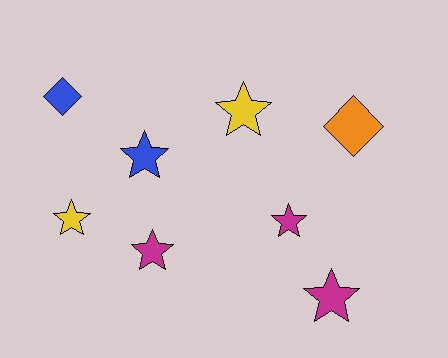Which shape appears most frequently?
Star, with 6 objects.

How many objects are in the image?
There are 8 objects.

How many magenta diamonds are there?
There are no magenta diamonds.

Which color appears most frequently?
Magenta, with 3 objects.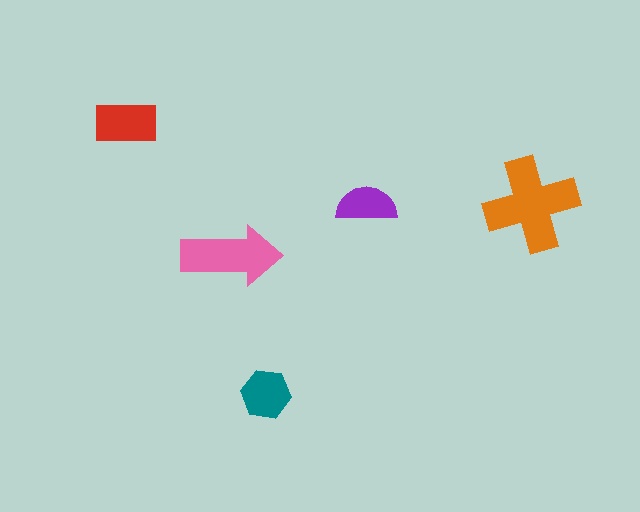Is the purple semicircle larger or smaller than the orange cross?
Smaller.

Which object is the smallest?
The purple semicircle.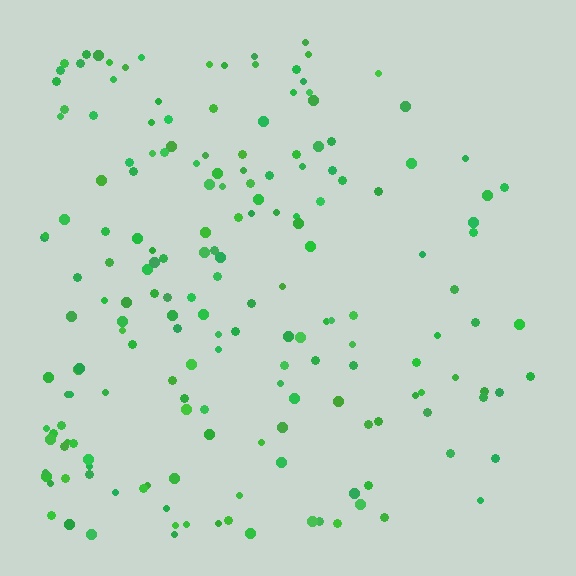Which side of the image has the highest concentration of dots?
The left.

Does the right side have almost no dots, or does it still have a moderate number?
Still a moderate number, just noticeably fewer than the left.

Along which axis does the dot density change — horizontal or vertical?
Horizontal.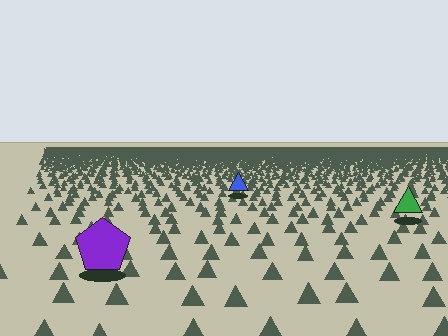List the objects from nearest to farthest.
From nearest to farthest: the purple pentagon, the green triangle, the blue triangle.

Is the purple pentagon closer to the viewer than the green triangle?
Yes. The purple pentagon is closer — you can tell from the texture gradient: the ground texture is coarser near it.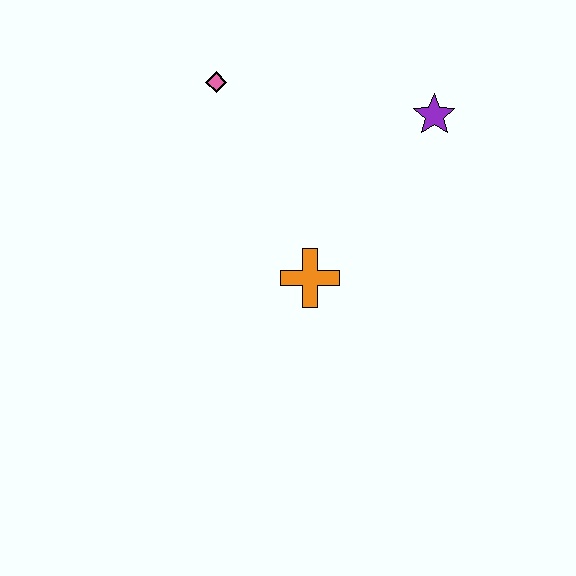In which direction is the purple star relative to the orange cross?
The purple star is above the orange cross.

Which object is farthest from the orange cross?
The pink diamond is farthest from the orange cross.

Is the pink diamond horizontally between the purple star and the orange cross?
No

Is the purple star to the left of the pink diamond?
No